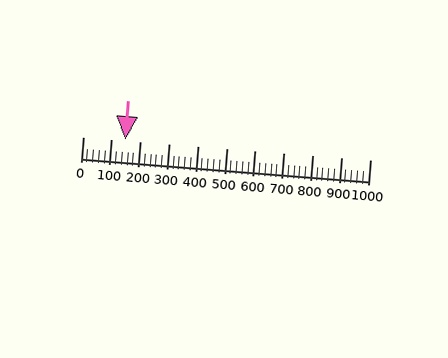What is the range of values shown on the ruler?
The ruler shows values from 0 to 1000.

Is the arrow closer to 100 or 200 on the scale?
The arrow is closer to 100.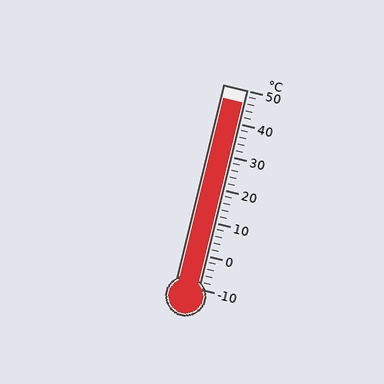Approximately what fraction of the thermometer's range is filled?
The thermometer is filled to approximately 95% of its range.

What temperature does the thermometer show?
The thermometer shows approximately 46°C.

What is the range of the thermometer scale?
The thermometer scale ranges from -10°C to 50°C.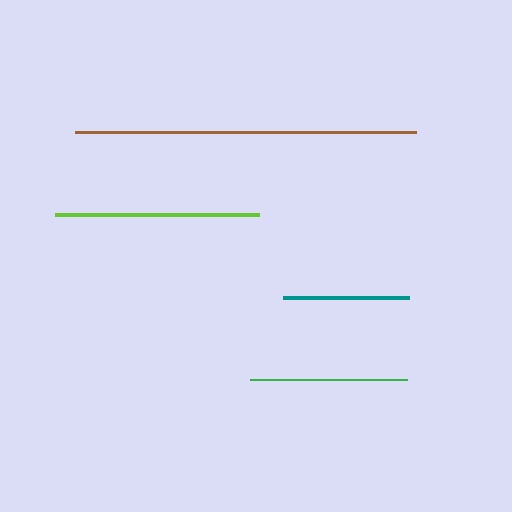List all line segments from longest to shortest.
From longest to shortest: brown, lime, green, teal.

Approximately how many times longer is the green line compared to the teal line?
The green line is approximately 1.3 times the length of the teal line.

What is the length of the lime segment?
The lime segment is approximately 204 pixels long.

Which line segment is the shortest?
The teal line is the shortest at approximately 125 pixels.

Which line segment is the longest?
The brown line is the longest at approximately 341 pixels.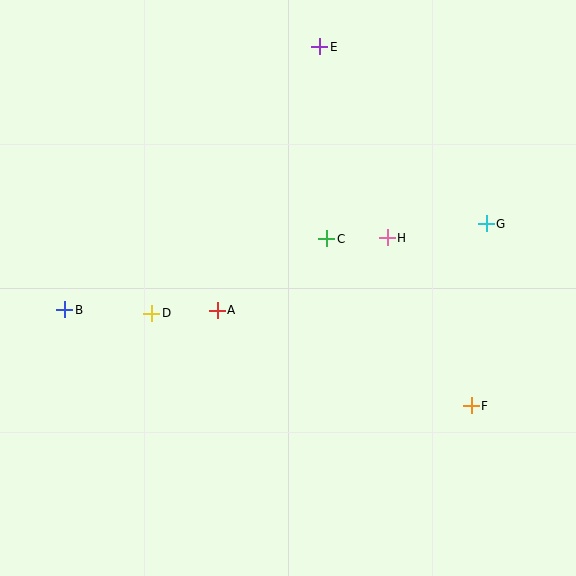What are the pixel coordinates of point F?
Point F is at (471, 406).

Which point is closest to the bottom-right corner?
Point F is closest to the bottom-right corner.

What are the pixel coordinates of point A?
Point A is at (217, 310).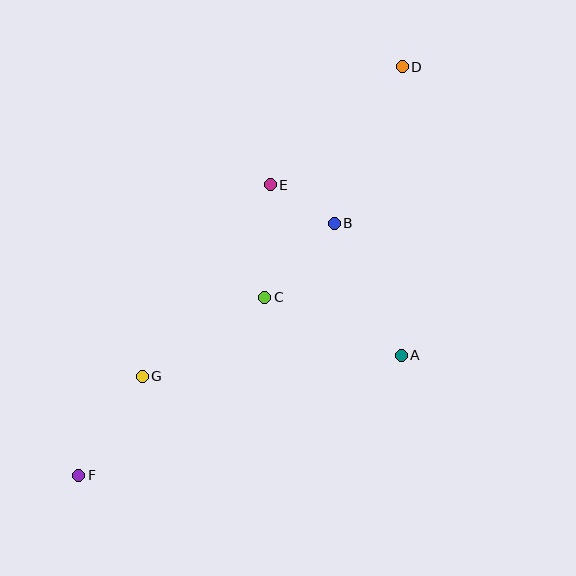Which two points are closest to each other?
Points B and E are closest to each other.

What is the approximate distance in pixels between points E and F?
The distance between E and F is approximately 348 pixels.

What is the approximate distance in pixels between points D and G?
The distance between D and G is approximately 404 pixels.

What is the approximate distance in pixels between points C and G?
The distance between C and G is approximately 146 pixels.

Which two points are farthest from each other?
Points D and F are farthest from each other.